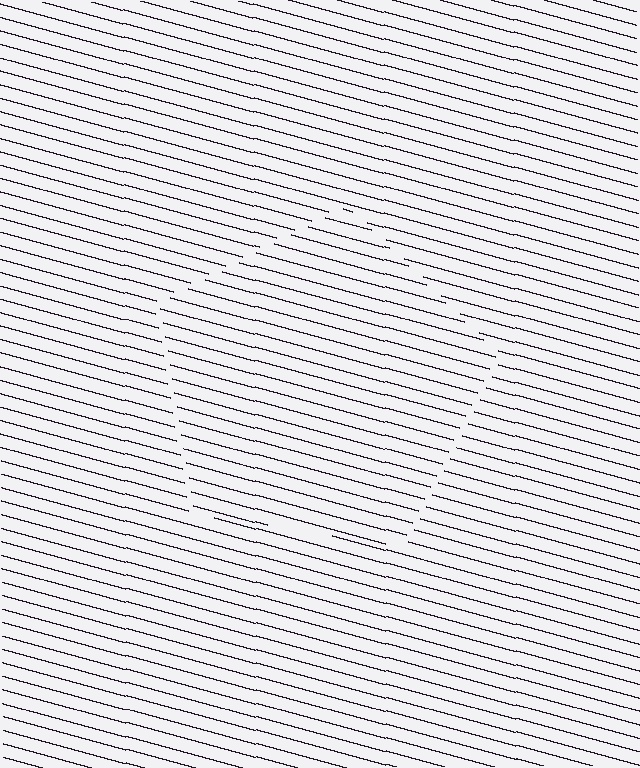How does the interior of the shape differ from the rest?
The interior of the shape contains the same grating, shifted by half a period — the contour is defined by the phase discontinuity where line-ends from the inner and outer gratings abut.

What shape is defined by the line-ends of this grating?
An illusory pentagon. The interior of the shape contains the same grating, shifted by half a period — the contour is defined by the phase discontinuity where line-ends from the inner and outer gratings abut.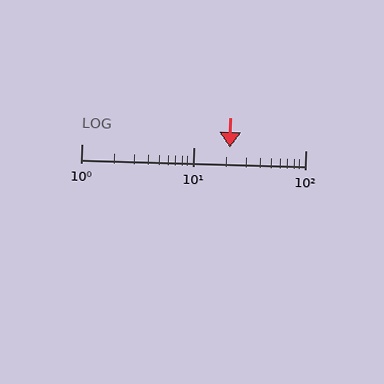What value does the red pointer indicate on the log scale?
The pointer indicates approximately 21.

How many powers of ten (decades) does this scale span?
The scale spans 2 decades, from 1 to 100.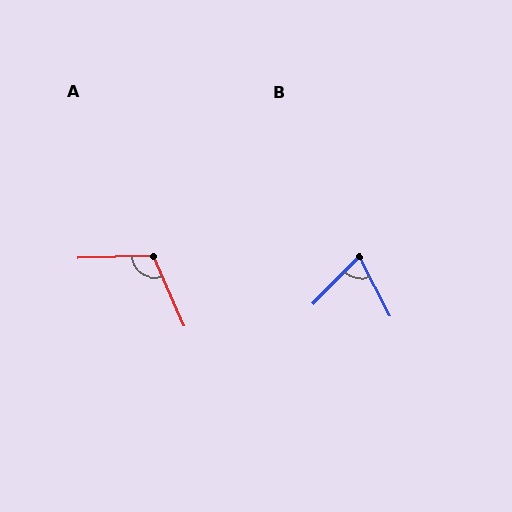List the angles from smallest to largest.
B (71°), A (112°).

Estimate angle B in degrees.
Approximately 71 degrees.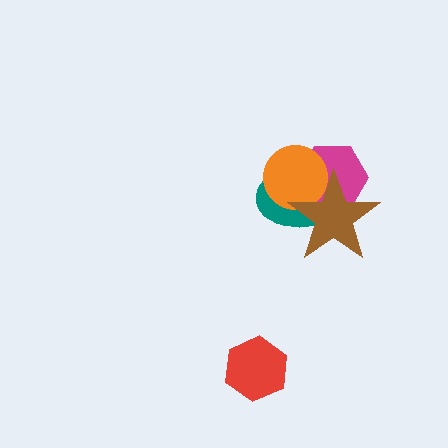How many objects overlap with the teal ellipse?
3 objects overlap with the teal ellipse.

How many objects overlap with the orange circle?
3 objects overlap with the orange circle.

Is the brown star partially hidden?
No, no other shape covers it.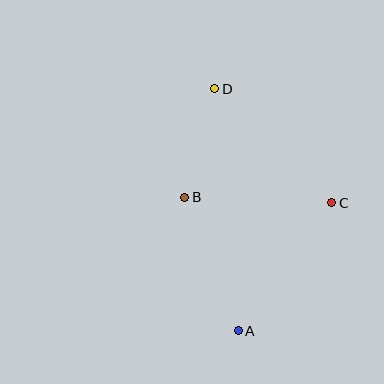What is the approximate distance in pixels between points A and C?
The distance between A and C is approximately 158 pixels.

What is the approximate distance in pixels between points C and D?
The distance between C and D is approximately 163 pixels.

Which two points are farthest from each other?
Points A and D are farthest from each other.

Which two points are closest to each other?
Points B and D are closest to each other.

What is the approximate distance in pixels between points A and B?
The distance between A and B is approximately 144 pixels.